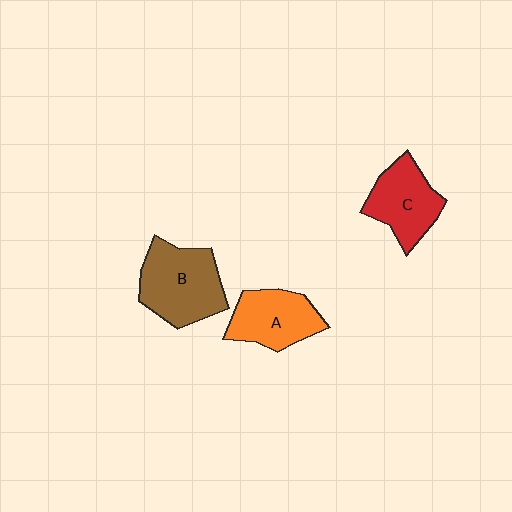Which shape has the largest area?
Shape B (brown).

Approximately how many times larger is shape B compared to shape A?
Approximately 1.3 times.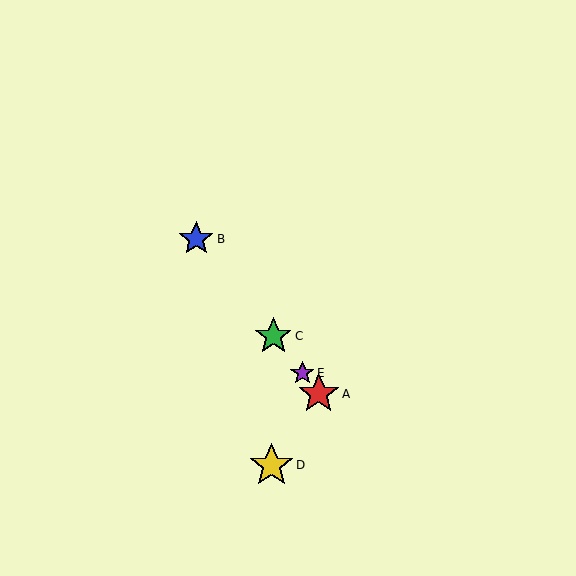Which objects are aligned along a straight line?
Objects A, B, C, E are aligned along a straight line.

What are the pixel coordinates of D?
Object D is at (271, 465).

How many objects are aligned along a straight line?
4 objects (A, B, C, E) are aligned along a straight line.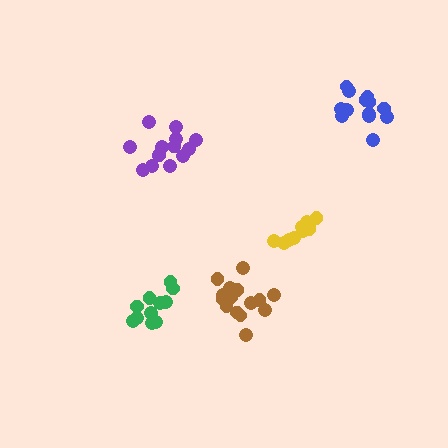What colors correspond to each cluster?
The clusters are colored: green, yellow, blue, purple, brown.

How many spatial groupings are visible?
There are 5 spatial groupings.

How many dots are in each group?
Group 1: 11 dots, Group 2: 10 dots, Group 3: 13 dots, Group 4: 14 dots, Group 5: 16 dots (64 total).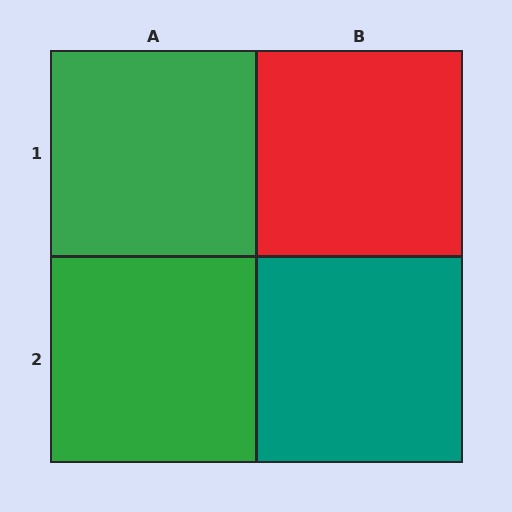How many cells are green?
2 cells are green.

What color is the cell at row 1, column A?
Green.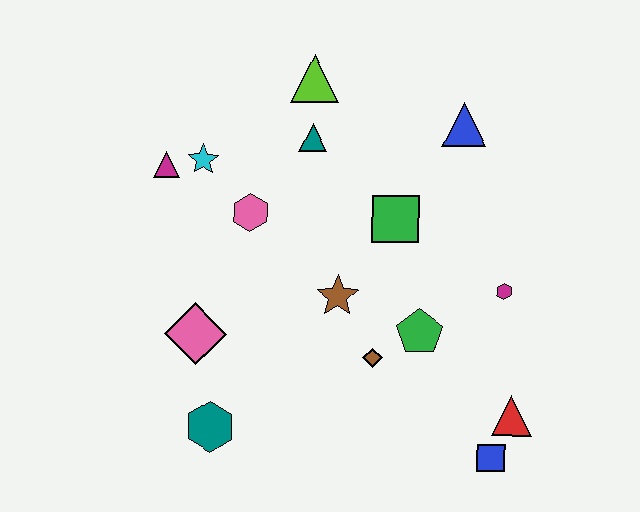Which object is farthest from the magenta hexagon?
The magenta triangle is farthest from the magenta hexagon.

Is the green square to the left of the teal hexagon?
No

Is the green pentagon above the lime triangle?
No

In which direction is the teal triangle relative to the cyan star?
The teal triangle is to the right of the cyan star.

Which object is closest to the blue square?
The red triangle is closest to the blue square.